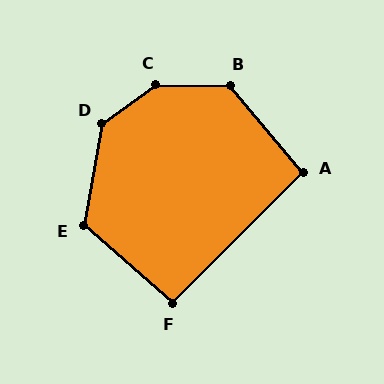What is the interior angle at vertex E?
Approximately 122 degrees (obtuse).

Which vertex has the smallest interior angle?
F, at approximately 94 degrees.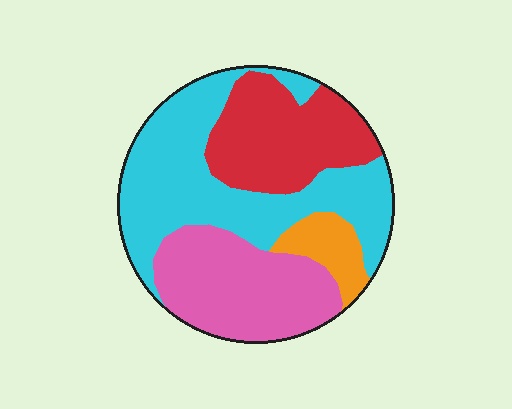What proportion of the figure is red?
Red takes up about one quarter (1/4) of the figure.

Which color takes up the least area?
Orange, at roughly 10%.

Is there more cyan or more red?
Cyan.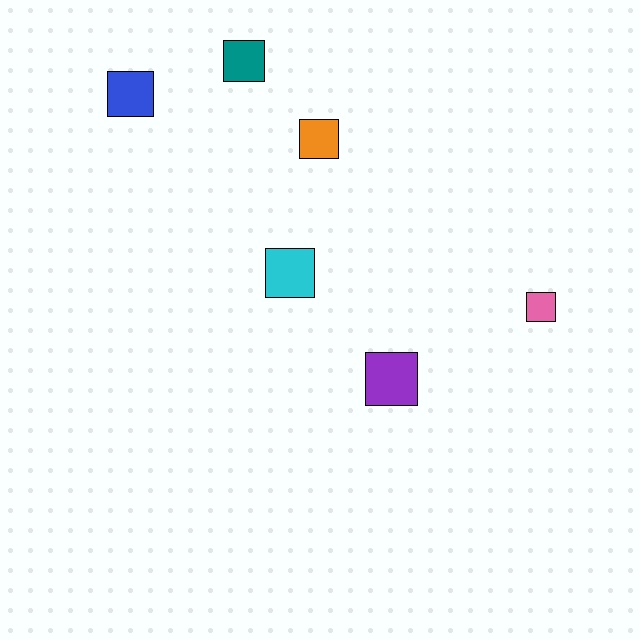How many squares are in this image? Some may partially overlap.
There are 6 squares.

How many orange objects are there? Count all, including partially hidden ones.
There is 1 orange object.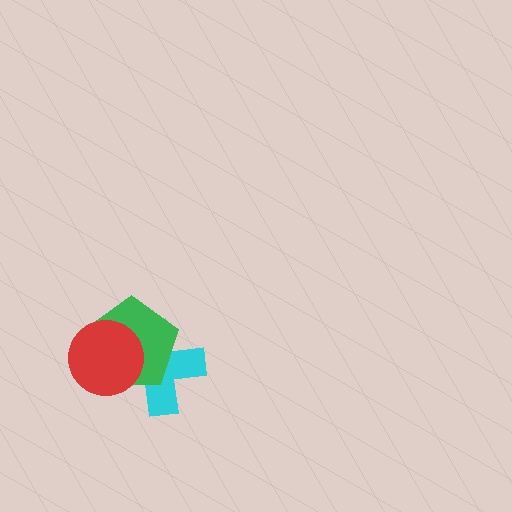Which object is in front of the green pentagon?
The red circle is in front of the green pentagon.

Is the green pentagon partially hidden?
Yes, it is partially covered by another shape.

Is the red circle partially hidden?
No, no other shape covers it.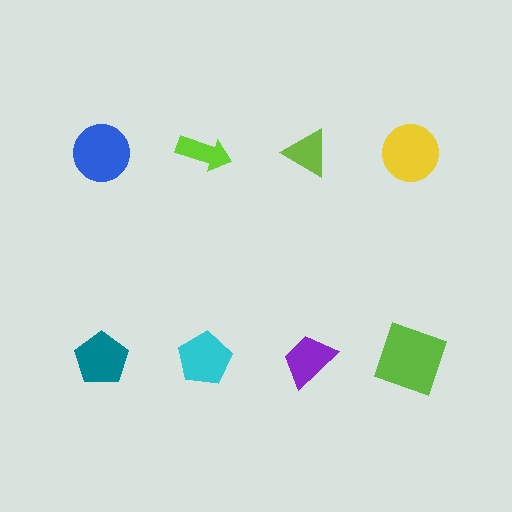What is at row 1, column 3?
A lime triangle.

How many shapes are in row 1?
4 shapes.